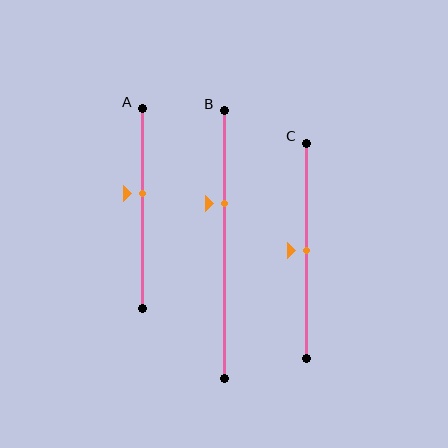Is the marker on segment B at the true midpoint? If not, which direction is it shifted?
No, the marker on segment B is shifted upward by about 15% of the segment length.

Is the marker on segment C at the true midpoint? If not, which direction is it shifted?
Yes, the marker on segment C is at the true midpoint.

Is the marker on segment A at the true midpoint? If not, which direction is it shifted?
No, the marker on segment A is shifted upward by about 8% of the segment length.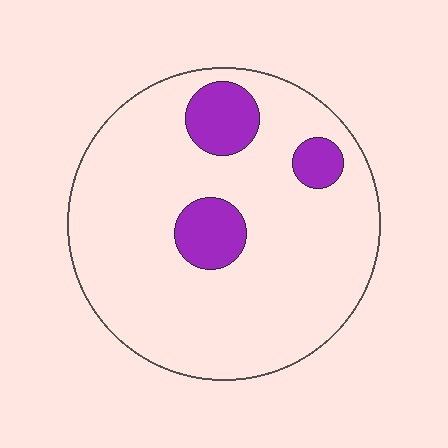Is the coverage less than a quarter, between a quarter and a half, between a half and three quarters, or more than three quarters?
Less than a quarter.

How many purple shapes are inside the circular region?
3.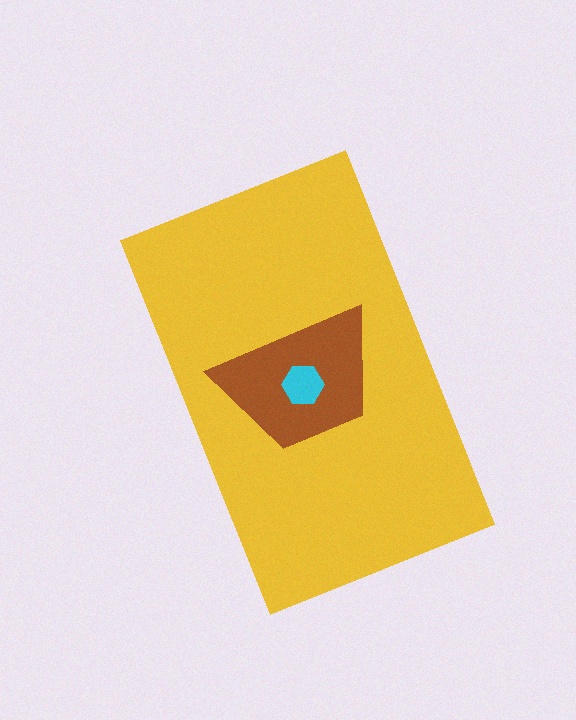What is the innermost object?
The cyan hexagon.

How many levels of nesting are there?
3.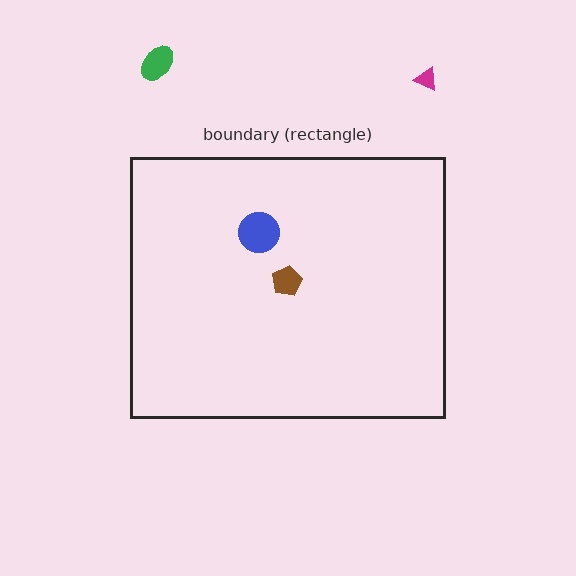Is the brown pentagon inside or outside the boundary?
Inside.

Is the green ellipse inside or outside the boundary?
Outside.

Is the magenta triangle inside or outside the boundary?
Outside.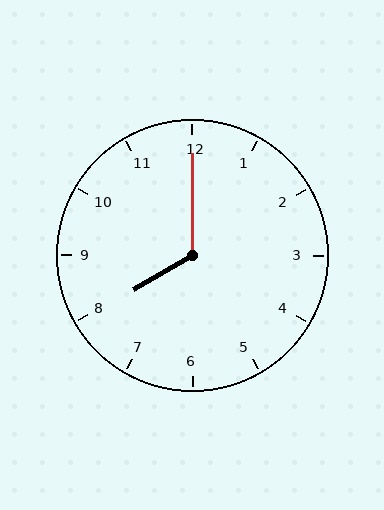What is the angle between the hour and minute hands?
Approximately 120 degrees.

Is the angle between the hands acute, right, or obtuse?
It is obtuse.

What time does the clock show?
8:00.